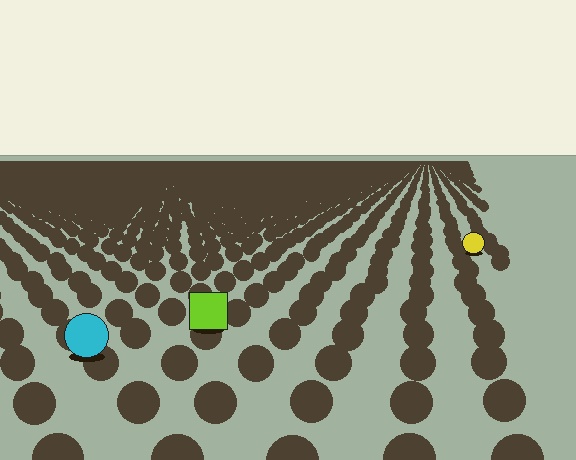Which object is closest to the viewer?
The cyan circle is closest. The texture marks near it are larger and more spread out.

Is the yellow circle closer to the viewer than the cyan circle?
No. The cyan circle is closer — you can tell from the texture gradient: the ground texture is coarser near it.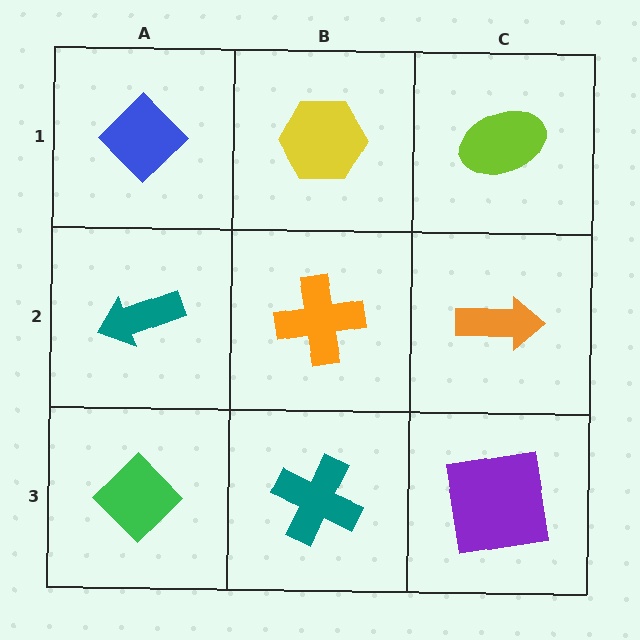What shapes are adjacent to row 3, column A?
A teal arrow (row 2, column A), a teal cross (row 3, column B).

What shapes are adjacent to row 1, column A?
A teal arrow (row 2, column A), a yellow hexagon (row 1, column B).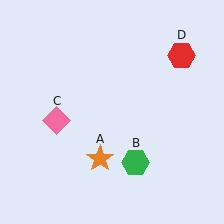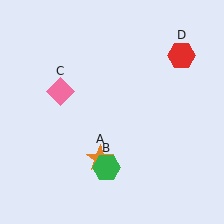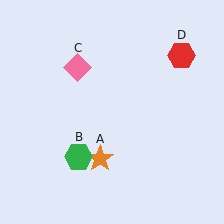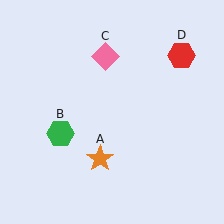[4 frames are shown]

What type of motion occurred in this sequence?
The green hexagon (object B), pink diamond (object C) rotated clockwise around the center of the scene.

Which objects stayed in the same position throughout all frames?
Orange star (object A) and red hexagon (object D) remained stationary.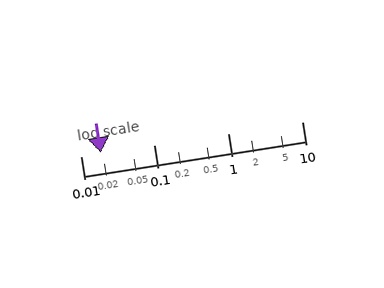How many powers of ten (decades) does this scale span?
The scale spans 3 decades, from 0.01 to 10.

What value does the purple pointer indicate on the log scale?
The pointer indicates approximately 0.019.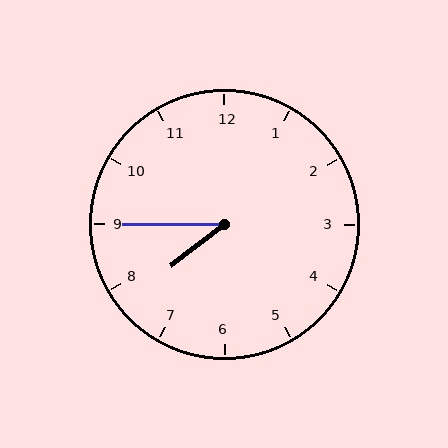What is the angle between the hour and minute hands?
Approximately 38 degrees.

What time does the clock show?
7:45.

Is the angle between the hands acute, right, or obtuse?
It is acute.